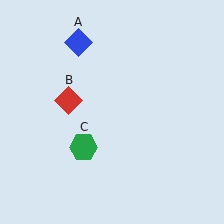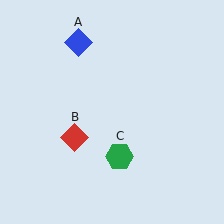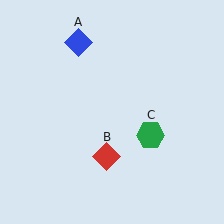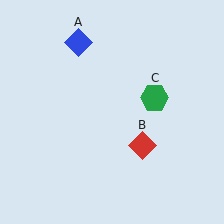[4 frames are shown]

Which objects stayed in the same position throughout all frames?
Blue diamond (object A) remained stationary.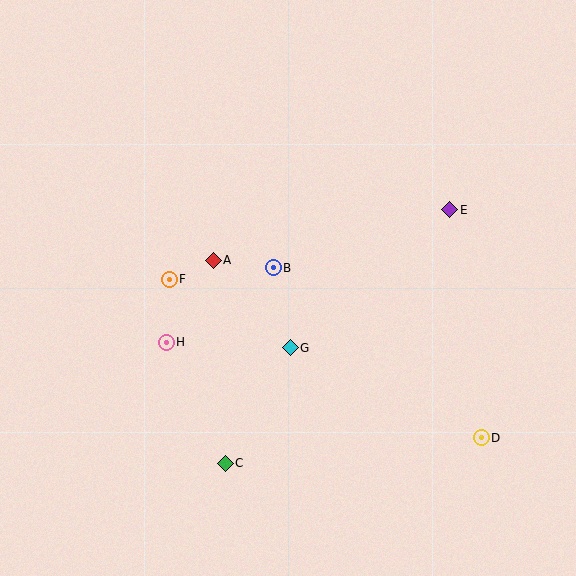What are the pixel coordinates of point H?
Point H is at (166, 342).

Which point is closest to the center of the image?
Point B at (273, 268) is closest to the center.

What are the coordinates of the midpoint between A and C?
The midpoint between A and C is at (219, 362).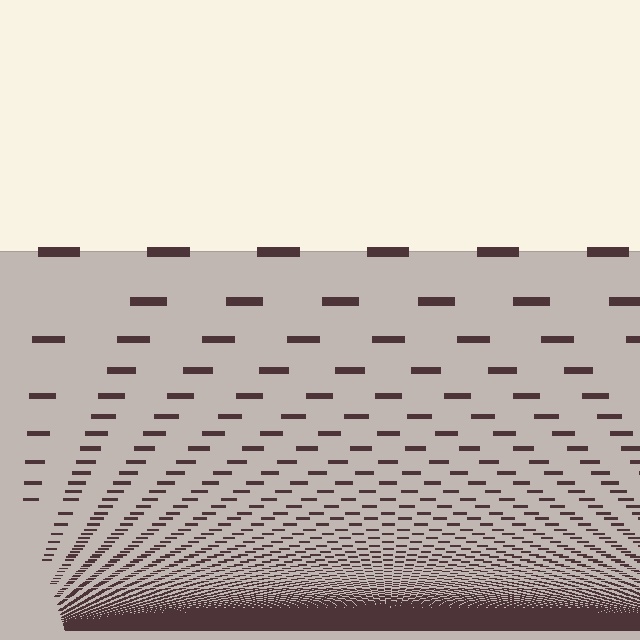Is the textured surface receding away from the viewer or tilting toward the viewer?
The surface appears to tilt toward the viewer. Texture elements get larger and sparser toward the top.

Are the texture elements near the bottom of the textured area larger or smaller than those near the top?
Smaller. The gradient is inverted — elements near the bottom are smaller and denser.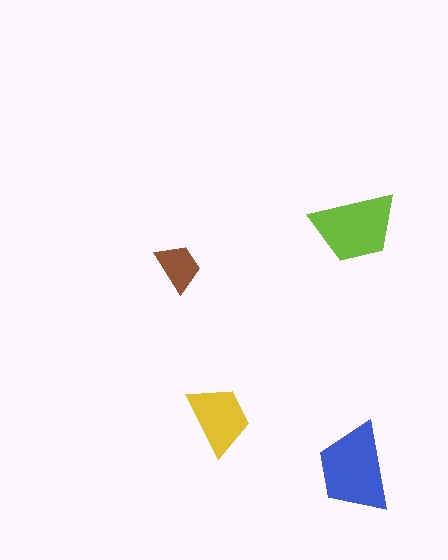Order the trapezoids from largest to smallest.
the blue one, the lime one, the yellow one, the brown one.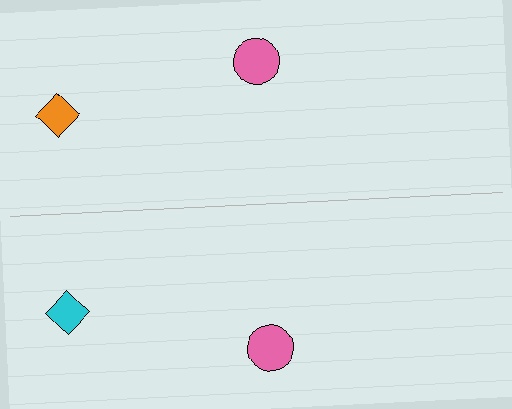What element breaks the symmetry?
The cyan diamond on the bottom side breaks the symmetry — its mirror counterpart is orange.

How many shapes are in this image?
There are 4 shapes in this image.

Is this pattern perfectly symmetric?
No, the pattern is not perfectly symmetric. The cyan diamond on the bottom side breaks the symmetry — its mirror counterpart is orange.